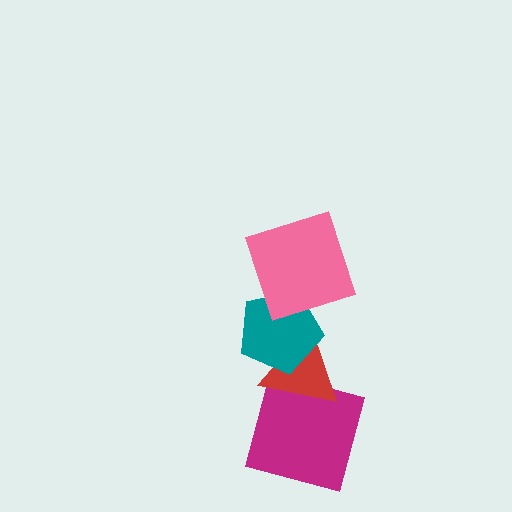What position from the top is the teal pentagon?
The teal pentagon is 2nd from the top.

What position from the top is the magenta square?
The magenta square is 4th from the top.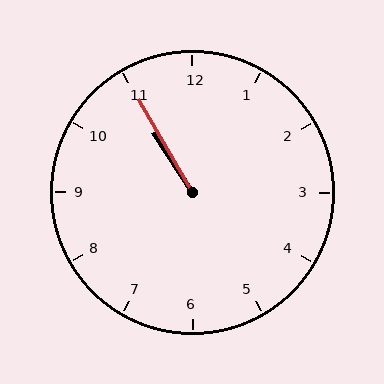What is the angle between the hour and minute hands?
Approximately 2 degrees.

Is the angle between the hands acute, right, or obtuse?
It is acute.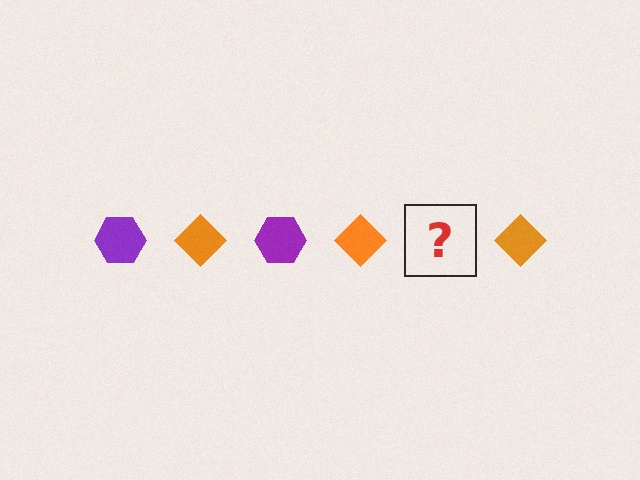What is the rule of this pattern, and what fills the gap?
The rule is that the pattern alternates between purple hexagon and orange diamond. The gap should be filled with a purple hexagon.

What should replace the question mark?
The question mark should be replaced with a purple hexagon.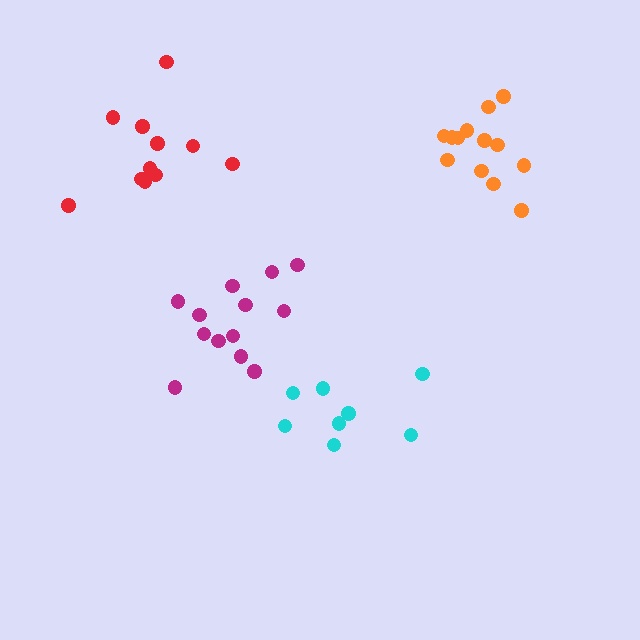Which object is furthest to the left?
The red cluster is leftmost.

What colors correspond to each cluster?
The clusters are colored: orange, cyan, red, magenta.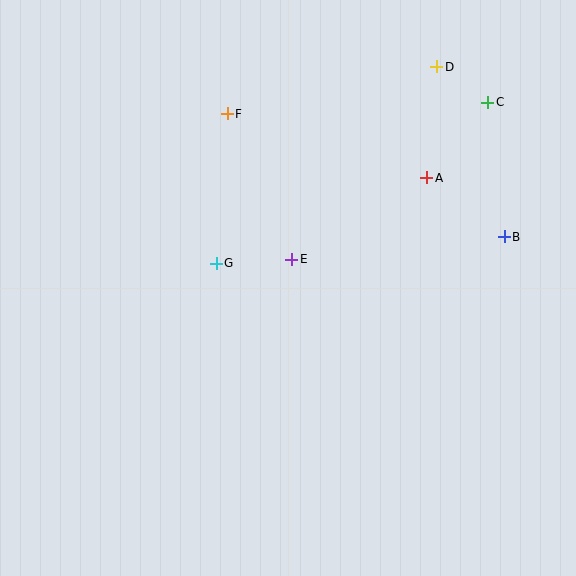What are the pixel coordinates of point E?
Point E is at (292, 259).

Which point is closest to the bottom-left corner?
Point G is closest to the bottom-left corner.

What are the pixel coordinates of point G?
Point G is at (216, 263).